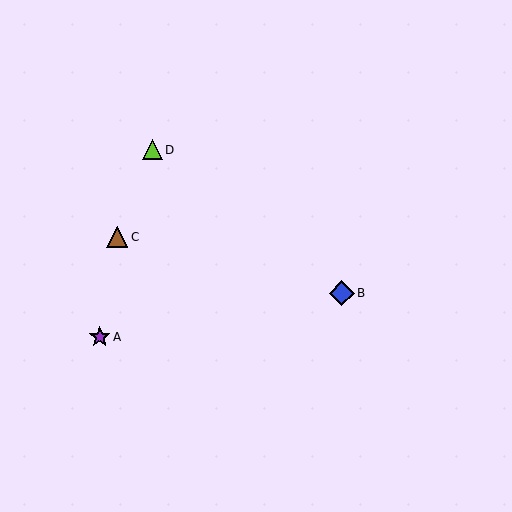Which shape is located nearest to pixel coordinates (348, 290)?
The blue diamond (labeled B) at (342, 293) is nearest to that location.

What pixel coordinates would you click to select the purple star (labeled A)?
Click at (100, 337) to select the purple star A.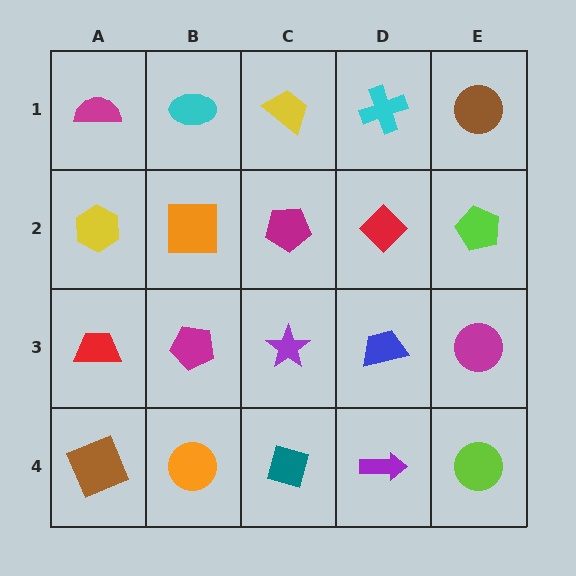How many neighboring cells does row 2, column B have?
4.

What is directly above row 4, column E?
A magenta circle.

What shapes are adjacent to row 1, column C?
A magenta pentagon (row 2, column C), a cyan ellipse (row 1, column B), a cyan cross (row 1, column D).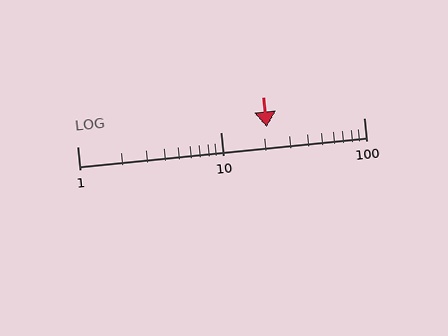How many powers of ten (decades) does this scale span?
The scale spans 2 decades, from 1 to 100.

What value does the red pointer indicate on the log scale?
The pointer indicates approximately 21.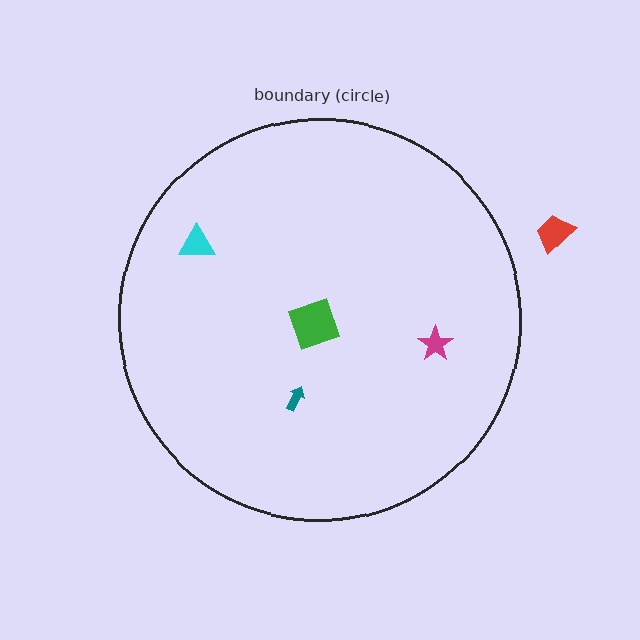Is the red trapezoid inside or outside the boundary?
Outside.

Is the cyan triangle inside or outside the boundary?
Inside.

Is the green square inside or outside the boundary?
Inside.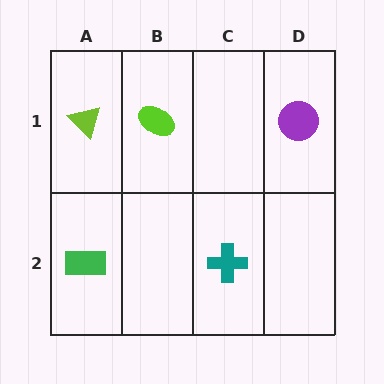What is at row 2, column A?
A green rectangle.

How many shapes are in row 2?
2 shapes.